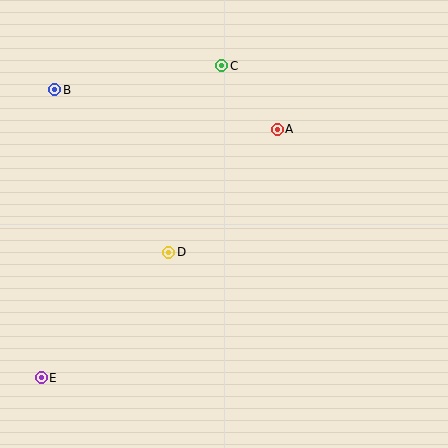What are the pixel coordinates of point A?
Point A is at (277, 129).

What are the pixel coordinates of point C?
Point C is at (222, 66).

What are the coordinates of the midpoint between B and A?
The midpoint between B and A is at (166, 109).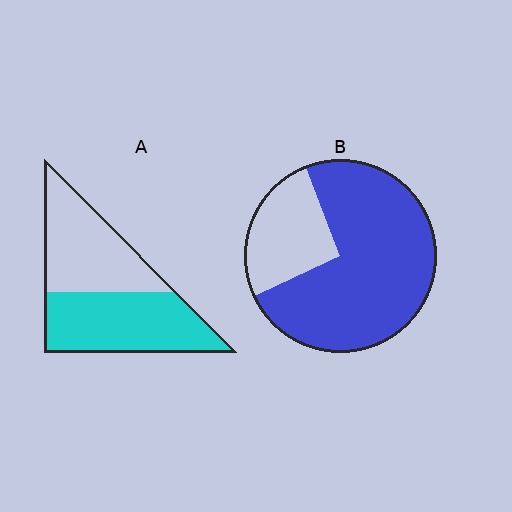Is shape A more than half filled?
Roughly half.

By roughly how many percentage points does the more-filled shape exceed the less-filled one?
By roughly 20 percentage points (B over A).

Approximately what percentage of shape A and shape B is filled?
A is approximately 55% and B is approximately 75%.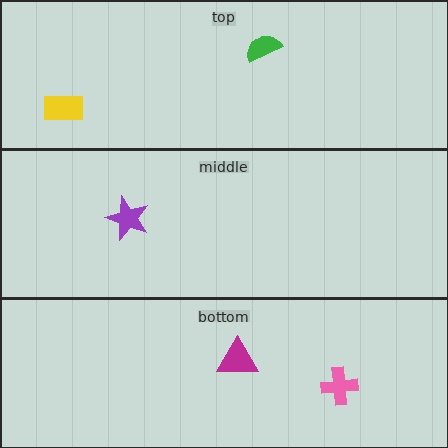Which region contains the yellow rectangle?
The top region.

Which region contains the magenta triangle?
The bottom region.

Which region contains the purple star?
The middle region.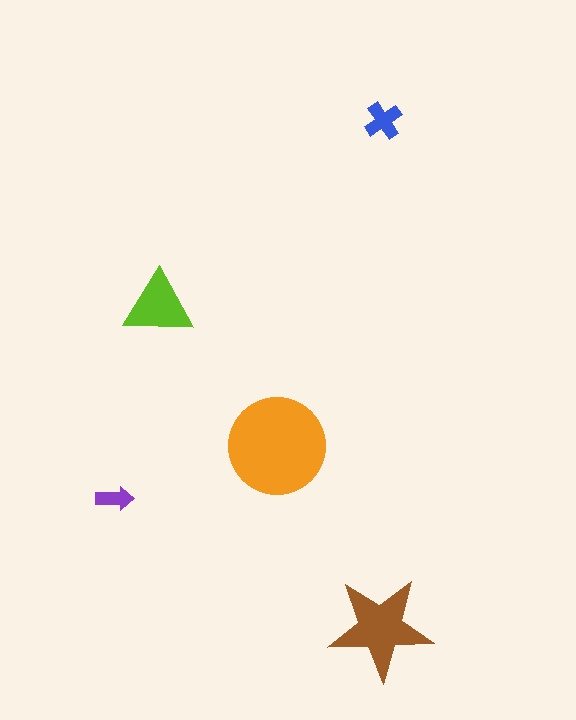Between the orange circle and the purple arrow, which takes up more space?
The orange circle.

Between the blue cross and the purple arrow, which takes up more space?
The blue cross.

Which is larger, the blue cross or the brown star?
The brown star.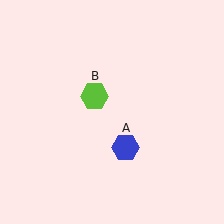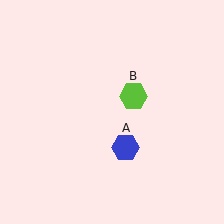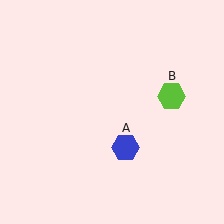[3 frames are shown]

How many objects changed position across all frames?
1 object changed position: lime hexagon (object B).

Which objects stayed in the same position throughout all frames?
Blue hexagon (object A) remained stationary.